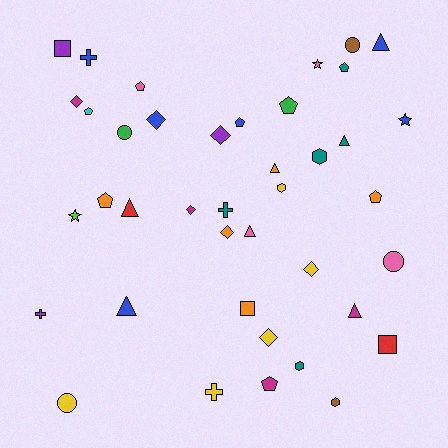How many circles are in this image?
There are 4 circles.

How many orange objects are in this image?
There are 5 orange objects.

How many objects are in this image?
There are 40 objects.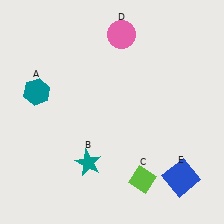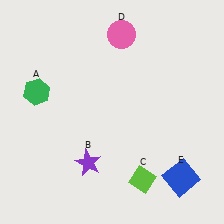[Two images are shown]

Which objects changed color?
A changed from teal to green. B changed from teal to purple.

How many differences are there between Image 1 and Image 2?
There are 2 differences between the two images.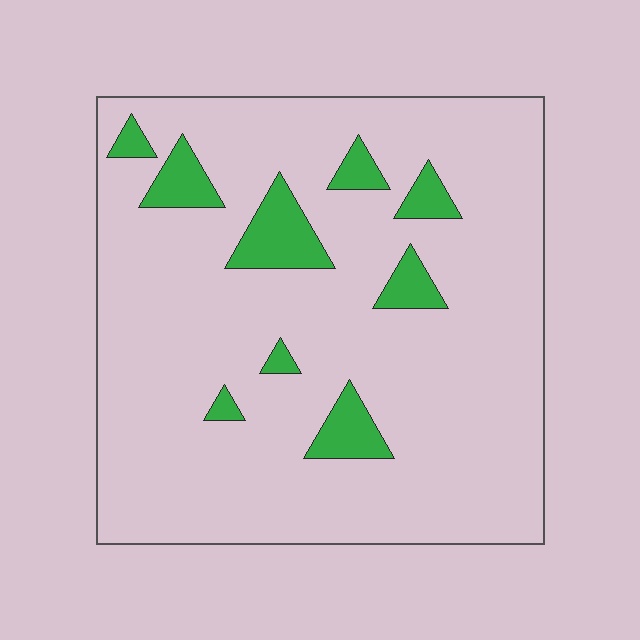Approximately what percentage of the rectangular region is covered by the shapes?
Approximately 10%.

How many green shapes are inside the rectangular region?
9.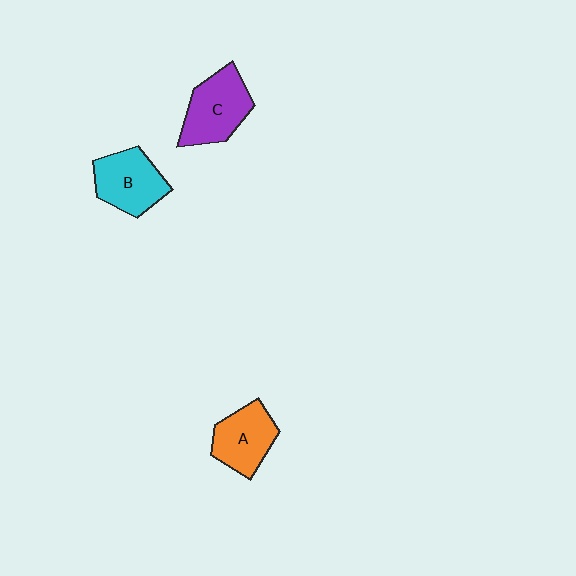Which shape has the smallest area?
Shape A (orange).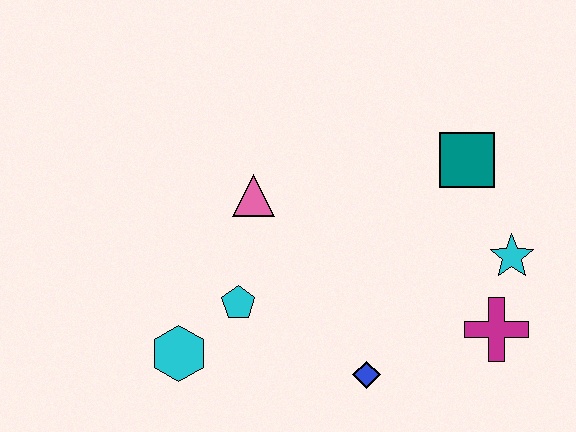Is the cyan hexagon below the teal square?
Yes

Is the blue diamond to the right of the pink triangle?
Yes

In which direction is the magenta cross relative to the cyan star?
The magenta cross is below the cyan star.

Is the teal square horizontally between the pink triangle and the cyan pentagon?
No